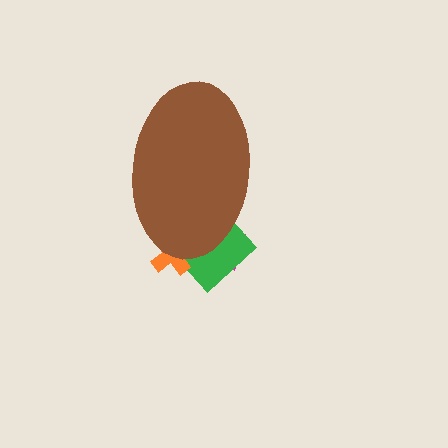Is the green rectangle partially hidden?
Yes, the green rectangle is partially hidden behind the brown ellipse.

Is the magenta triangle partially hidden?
Yes, the magenta triangle is partially hidden behind the brown ellipse.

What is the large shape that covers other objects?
A brown ellipse.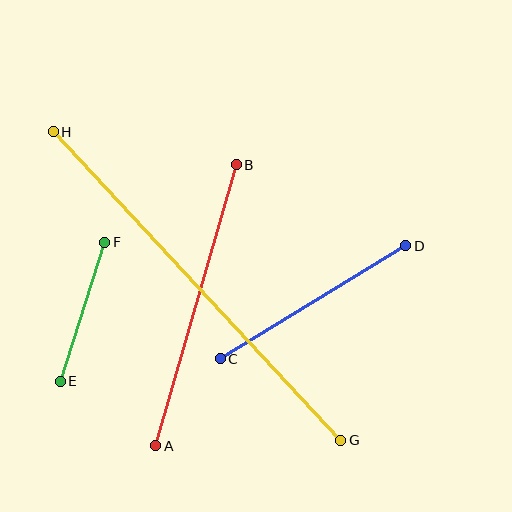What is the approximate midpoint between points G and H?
The midpoint is at approximately (197, 286) pixels.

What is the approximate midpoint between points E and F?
The midpoint is at approximately (83, 312) pixels.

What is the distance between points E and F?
The distance is approximately 146 pixels.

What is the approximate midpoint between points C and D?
The midpoint is at approximately (313, 302) pixels.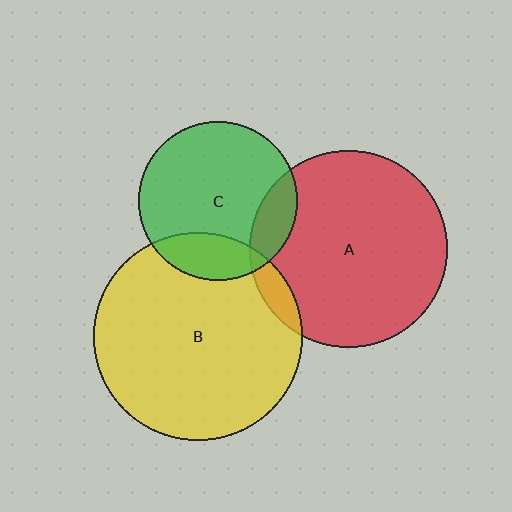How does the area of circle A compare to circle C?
Approximately 1.6 times.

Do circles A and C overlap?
Yes.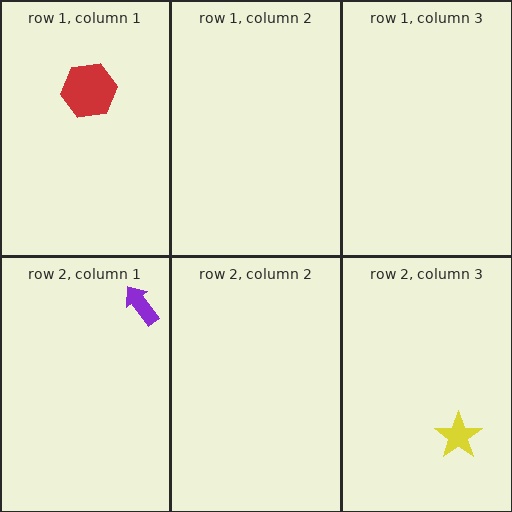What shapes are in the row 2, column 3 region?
The yellow star.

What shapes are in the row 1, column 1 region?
The red hexagon.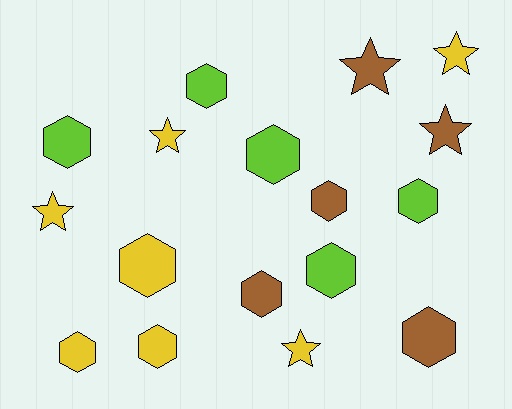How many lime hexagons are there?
There are 5 lime hexagons.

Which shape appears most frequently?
Hexagon, with 11 objects.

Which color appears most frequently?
Yellow, with 7 objects.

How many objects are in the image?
There are 17 objects.